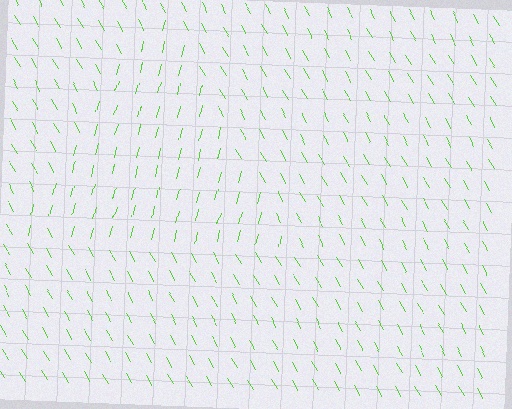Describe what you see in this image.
The image is filled with small lime line segments. A triangle region in the image has lines oriented differently from the surrounding lines, creating a visible texture boundary.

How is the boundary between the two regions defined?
The boundary is defined purely by a change in line orientation (approximately 45 degrees difference). All lines are the same color and thickness.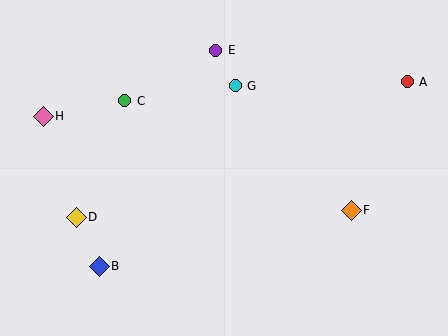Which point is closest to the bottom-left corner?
Point B is closest to the bottom-left corner.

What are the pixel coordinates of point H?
Point H is at (43, 117).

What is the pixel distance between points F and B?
The distance between F and B is 258 pixels.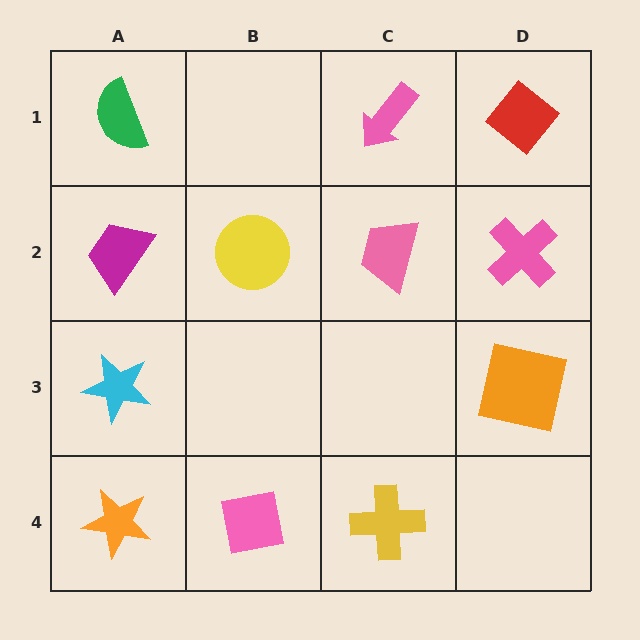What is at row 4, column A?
An orange star.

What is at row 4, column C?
A yellow cross.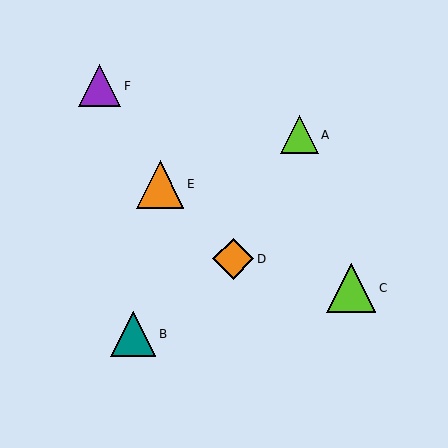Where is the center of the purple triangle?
The center of the purple triangle is at (99, 86).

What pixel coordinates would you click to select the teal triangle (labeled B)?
Click at (133, 334) to select the teal triangle B.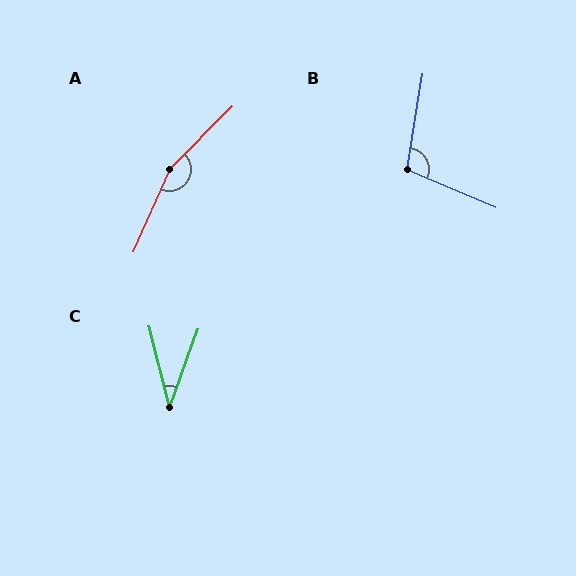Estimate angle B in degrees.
Approximately 103 degrees.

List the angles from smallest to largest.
C (34°), B (103°), A (159°).